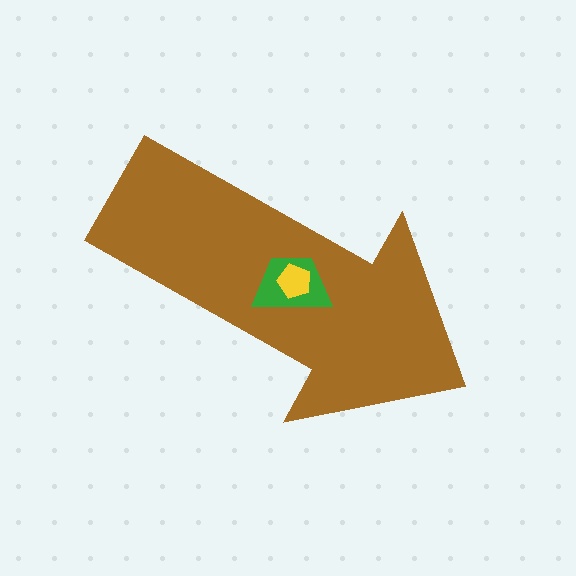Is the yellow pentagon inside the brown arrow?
Yes.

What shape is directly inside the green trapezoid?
The yellow pentagon.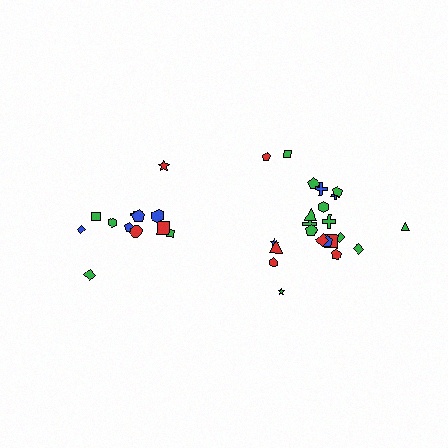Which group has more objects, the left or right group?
The right group.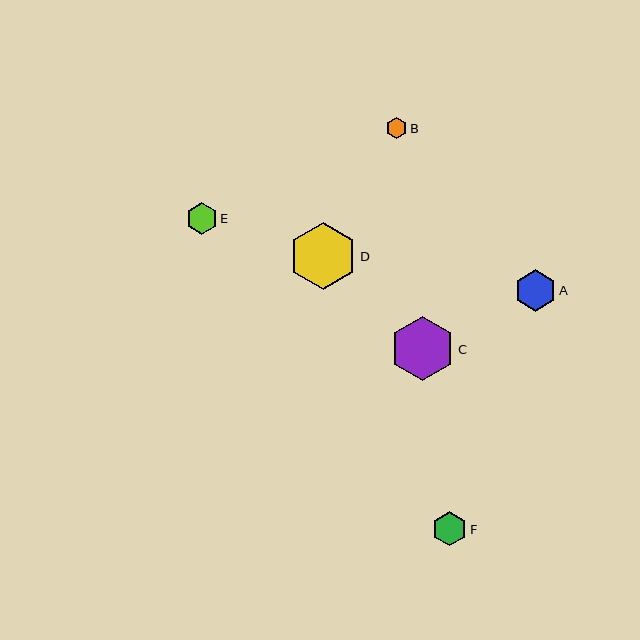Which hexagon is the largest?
Hexagon D is the largest with a size of approximately 68 pixels.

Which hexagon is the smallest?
Hexagon B is the smallest with a size of approximately 21 pixels.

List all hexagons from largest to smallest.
From largest to smallest: D, C, A, F, E, B.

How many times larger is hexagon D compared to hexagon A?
Hexagon D is approximately 1.6 times the size of hexagon A.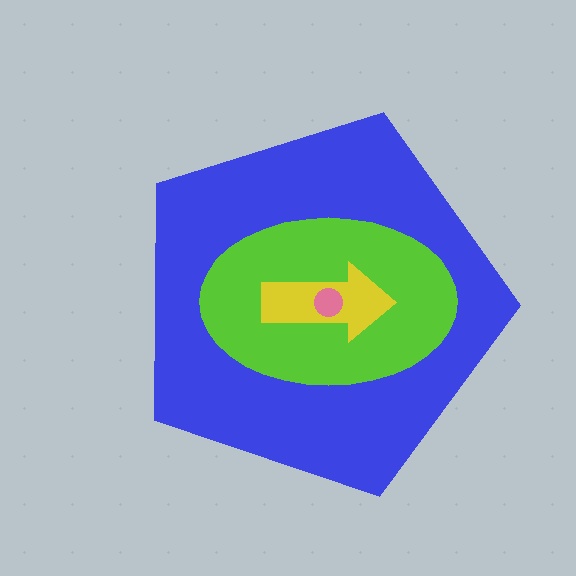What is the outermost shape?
The blue pentagon.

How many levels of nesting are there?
4.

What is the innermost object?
The pink circle.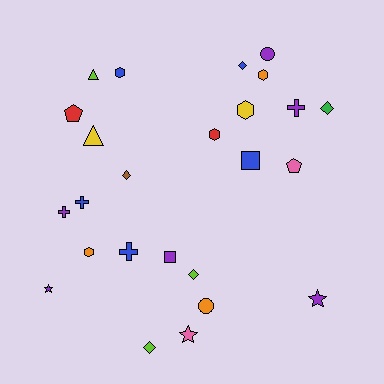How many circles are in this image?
There are 2 circles.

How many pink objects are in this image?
There are 2 pink objects.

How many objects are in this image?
There are 25 objects.